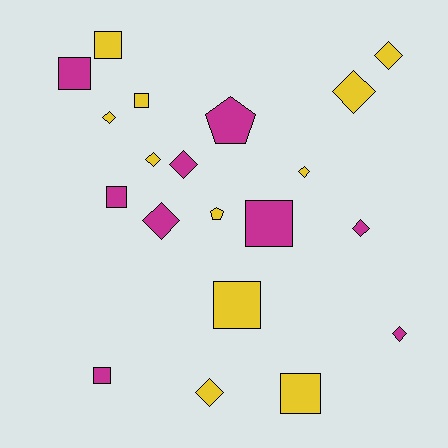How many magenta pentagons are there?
There is 1 magenta pentagon.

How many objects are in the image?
There are 20 objects.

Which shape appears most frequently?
Diamond, with 10 objects.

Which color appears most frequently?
Yellow, with 11 objects.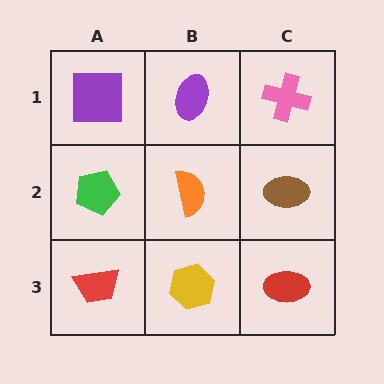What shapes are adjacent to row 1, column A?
A green pentagon (row 2, column A), a purple ellipse (row 1, column B).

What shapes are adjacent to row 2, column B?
A purple ellipse (row 1, column B), a yellow hexagon (row 3, column B), a green pentagon (row 2, column A), a brown ellipse (row 2, column C).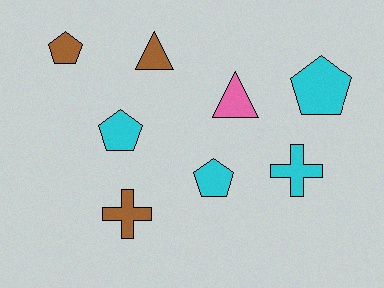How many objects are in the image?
There are 8 objects.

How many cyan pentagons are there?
There are 3 cyan pentagons.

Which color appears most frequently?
Cyan, with 4 objects.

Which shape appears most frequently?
Pentagon, with 4 objects.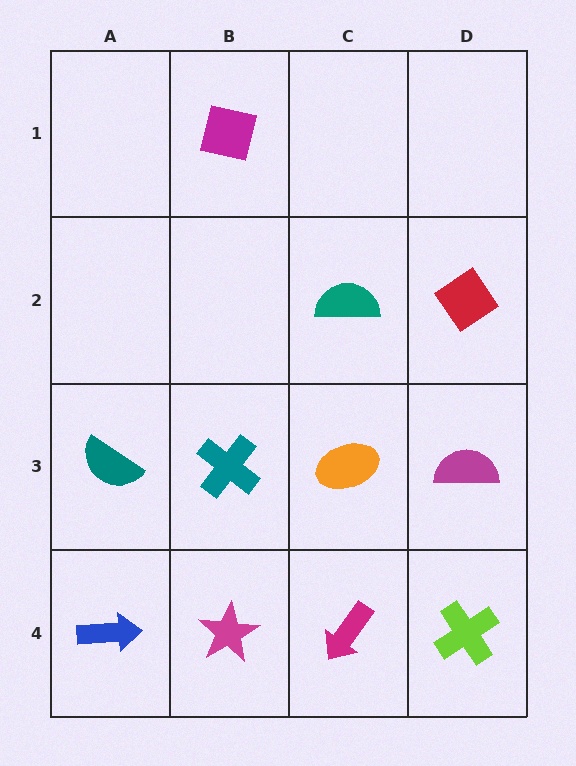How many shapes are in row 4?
4 shapes.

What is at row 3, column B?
A teal cross.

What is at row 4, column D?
A lime cross.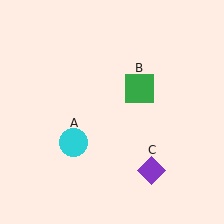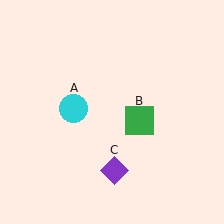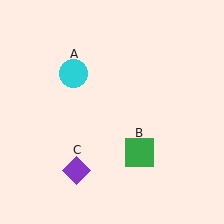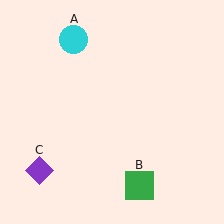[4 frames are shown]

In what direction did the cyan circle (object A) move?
The cyan circle (object A) moved up.